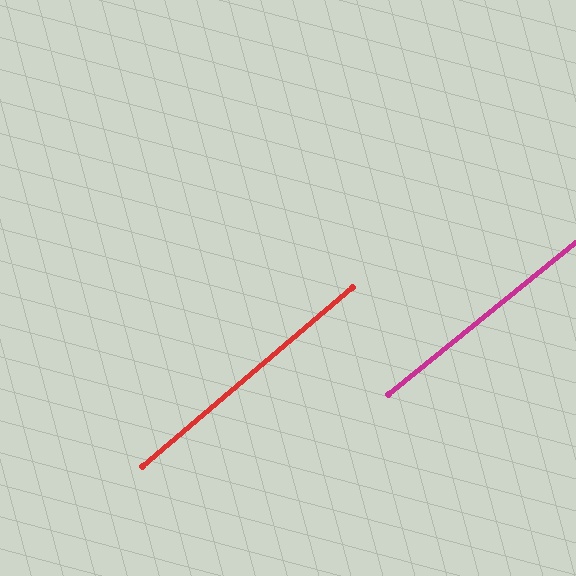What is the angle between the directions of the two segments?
Approximately 1 degree.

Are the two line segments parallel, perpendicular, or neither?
Parallel — their directions differ by only 1.4°.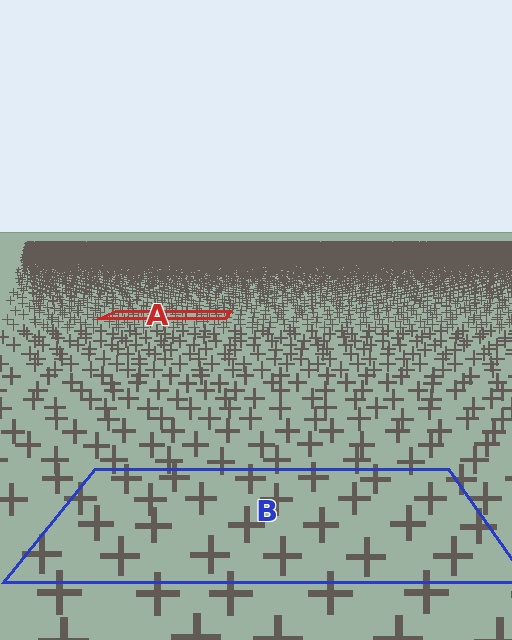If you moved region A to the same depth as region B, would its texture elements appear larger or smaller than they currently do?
They would appear larger. At a closer depth, the same texture elements are projected at a bigger on-screen size.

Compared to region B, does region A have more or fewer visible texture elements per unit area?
Region A has more texture elements per unit area — they are packed more densely because it is farther away.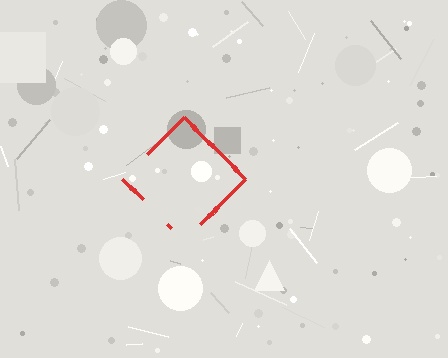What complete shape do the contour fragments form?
The contour fragments form a diamond.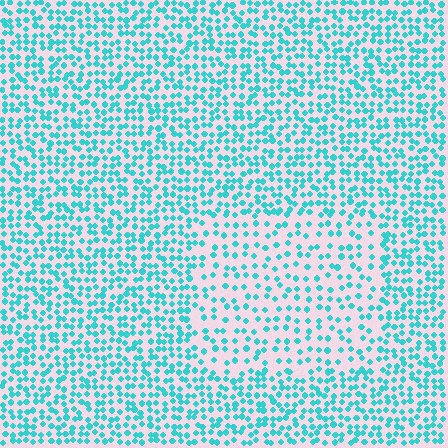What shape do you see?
I see a rectangle.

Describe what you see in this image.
The image contains small cyan elements arranged at two different densities. A rectangle-shaped region is visible where the elements are less densely packed than the surrounding area.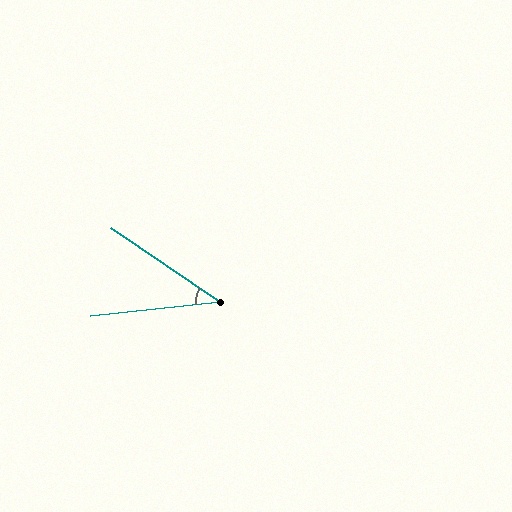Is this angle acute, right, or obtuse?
It is acute.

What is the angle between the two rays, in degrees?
Approximately 40 degrees.